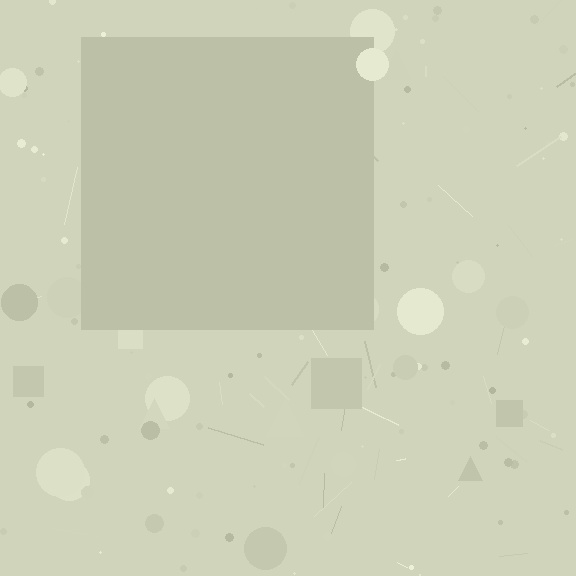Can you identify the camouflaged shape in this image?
The camouflaged shape is a square.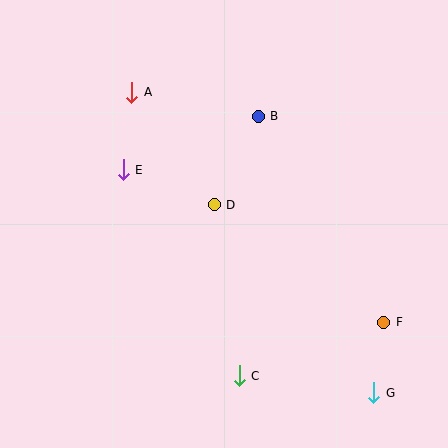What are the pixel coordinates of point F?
Point F is at (384, 322).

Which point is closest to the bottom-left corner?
Point C is closest to the bottom-left corner.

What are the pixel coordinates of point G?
Point G is at (374, 393).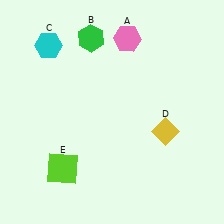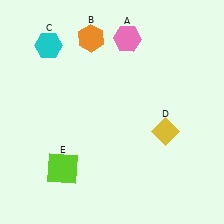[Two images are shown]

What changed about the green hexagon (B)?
In Image 1, B is green. In Image 2, it changed to orange.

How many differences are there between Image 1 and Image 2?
There is 1 difference between the two images.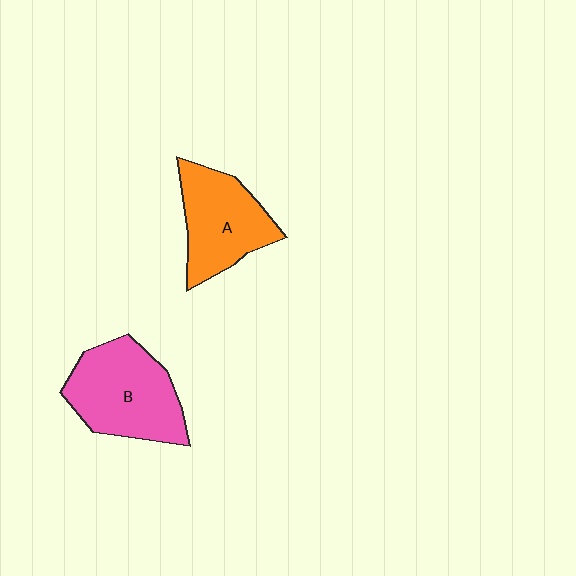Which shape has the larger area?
Shape B (pink).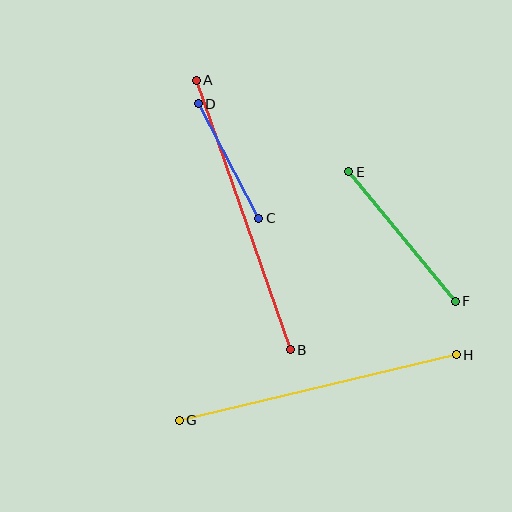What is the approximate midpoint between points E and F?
The midpoint is at approximately (402, 236) pixels.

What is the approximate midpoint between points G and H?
The midpoint is at approximately (318, 387) pixels.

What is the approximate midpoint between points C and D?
The midpoint is at approximately (229, 161) pixels.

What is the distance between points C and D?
The distance is approximately 130 pixels.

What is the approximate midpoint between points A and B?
The midpoint is at approximately (243, 215) pixels.